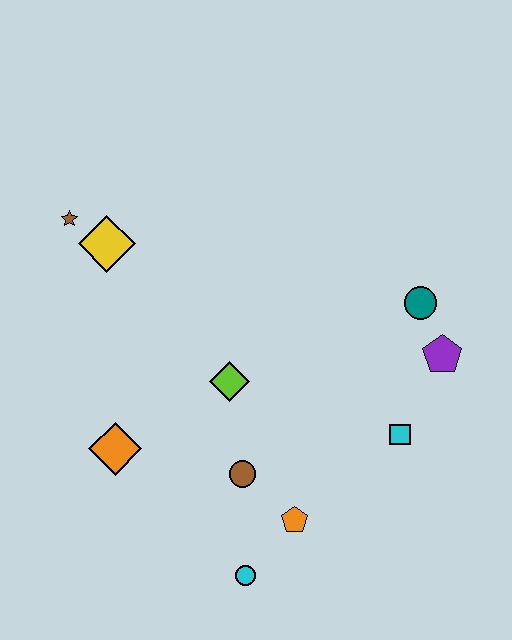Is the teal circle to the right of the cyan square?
Yes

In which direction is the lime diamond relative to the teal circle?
The lime diamond is to the left of the teal circle.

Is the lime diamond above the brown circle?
Yes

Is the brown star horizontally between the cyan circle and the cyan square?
No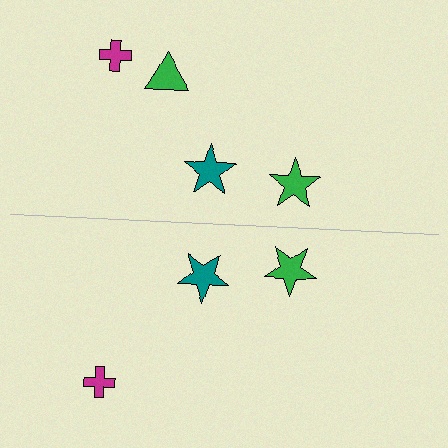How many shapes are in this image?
There are 7 shapes in this image.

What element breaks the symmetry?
A green triangle is missing from the bottom side.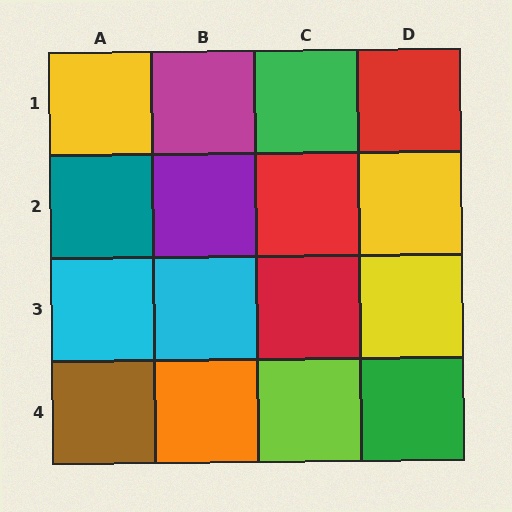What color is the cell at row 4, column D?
Green.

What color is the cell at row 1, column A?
Yellow.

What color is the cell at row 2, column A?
Teal.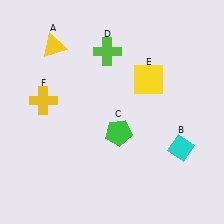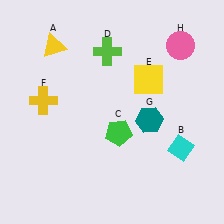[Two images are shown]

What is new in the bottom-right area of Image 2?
A teal hexagon (G) was added in the bottom-right area of Image 2.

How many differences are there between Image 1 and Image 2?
There are 2 differences between the two images.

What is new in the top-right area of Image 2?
A pink circle (H) was added in the top-right area of Image 2.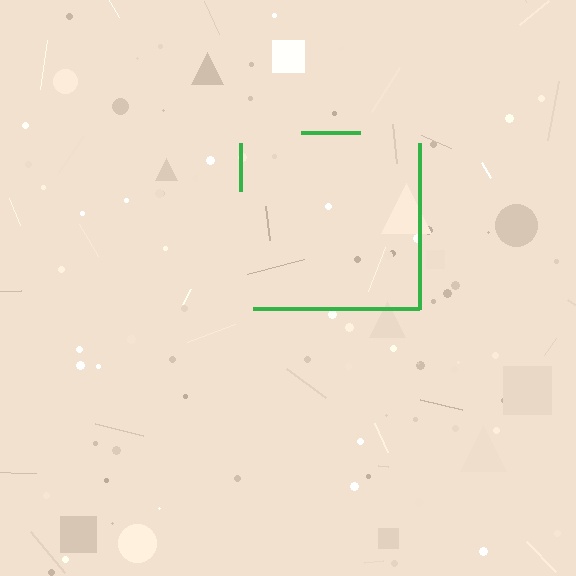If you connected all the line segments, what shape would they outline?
They would outline a square.